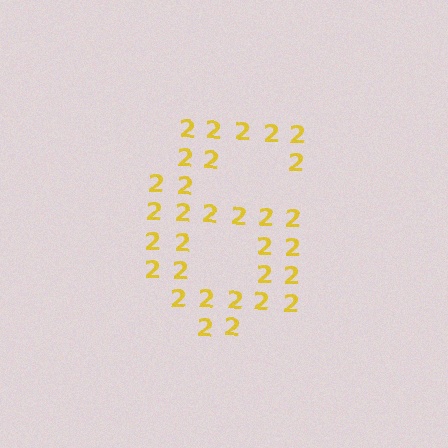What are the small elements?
The small elements are digit 2's.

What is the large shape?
The large shape is the digit 6.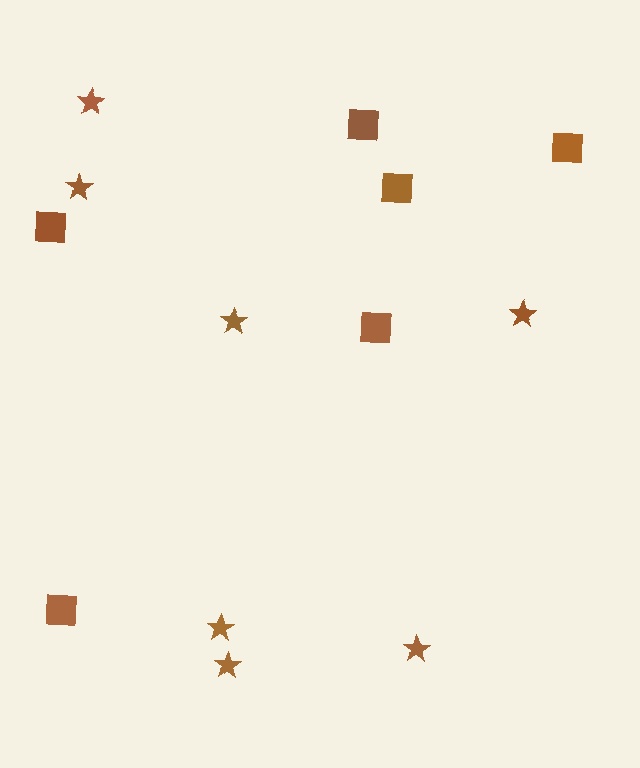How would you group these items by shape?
There are 2 groups: one group of squares (6) and one group of stars (7).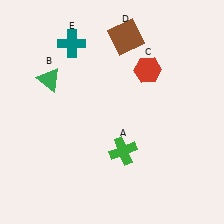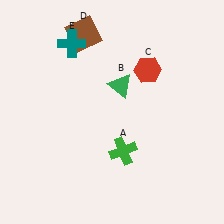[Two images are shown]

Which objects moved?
The objects that moved are: the green triangle (B), the brown square (D).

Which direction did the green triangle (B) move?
The green triangle (B) moved right.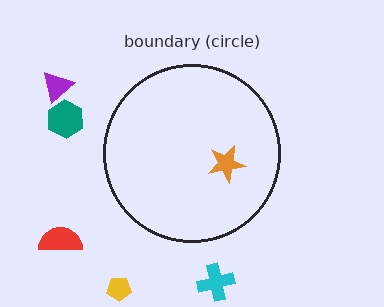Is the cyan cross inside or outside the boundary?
Outside.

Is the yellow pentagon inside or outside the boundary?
Outside.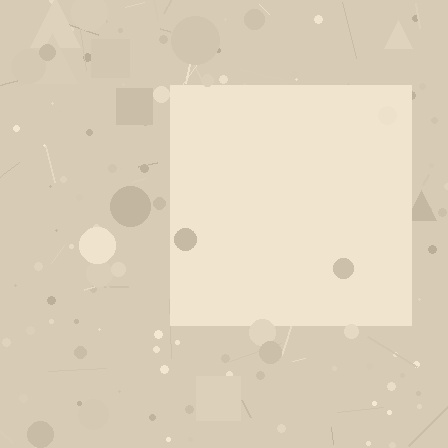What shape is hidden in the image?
A square is hidden in the image.